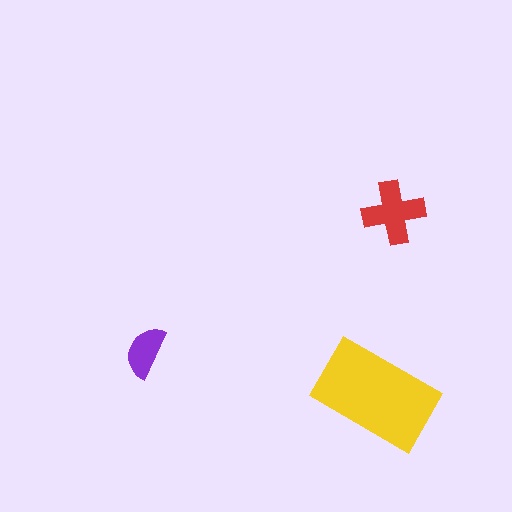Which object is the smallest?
The purple semicircle.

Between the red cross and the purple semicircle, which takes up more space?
The red cross.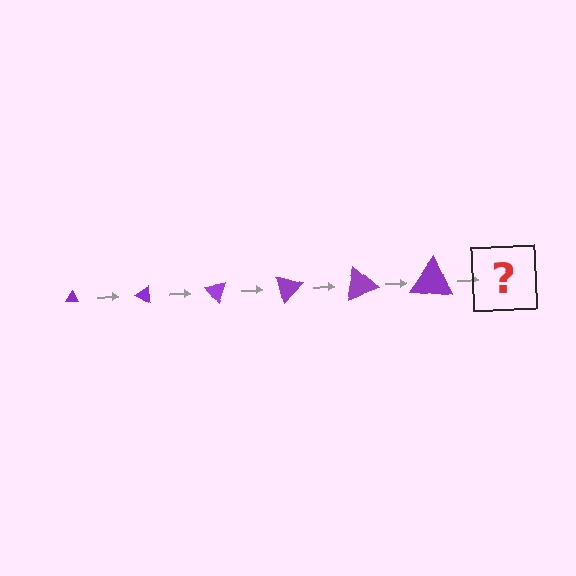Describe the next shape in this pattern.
It should be a triangle, larger than the previous one and rotated 150 degrees from the start.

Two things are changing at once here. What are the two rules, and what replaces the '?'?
The two rules are that the triangle grows larger each step and it rotates 25 degrees each step. The '?' should be a triangle, larger than the previous one and rotated 150 degrees from the start.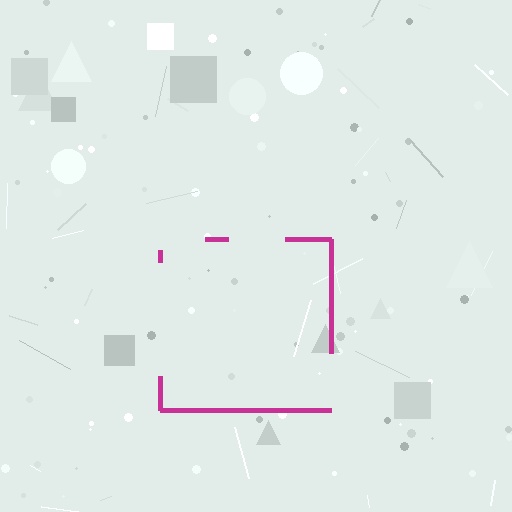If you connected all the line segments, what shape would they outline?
They would outline a square.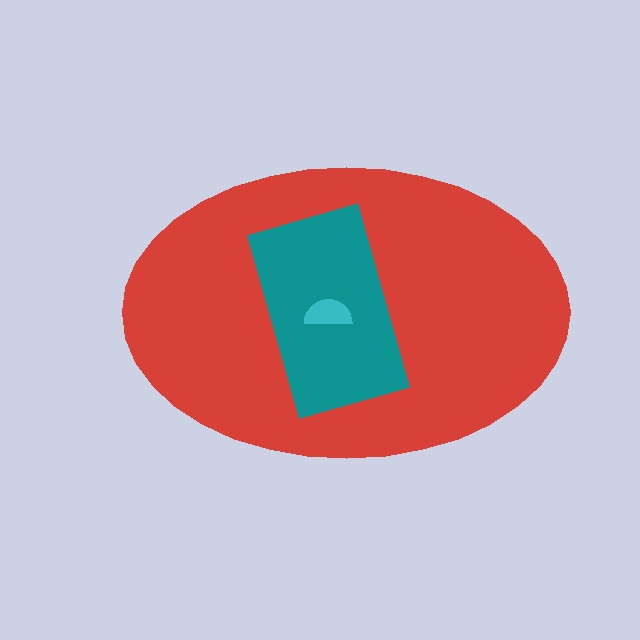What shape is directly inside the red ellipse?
The teal rectangle.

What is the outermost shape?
The red ellipse.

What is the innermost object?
The cyan semicircle.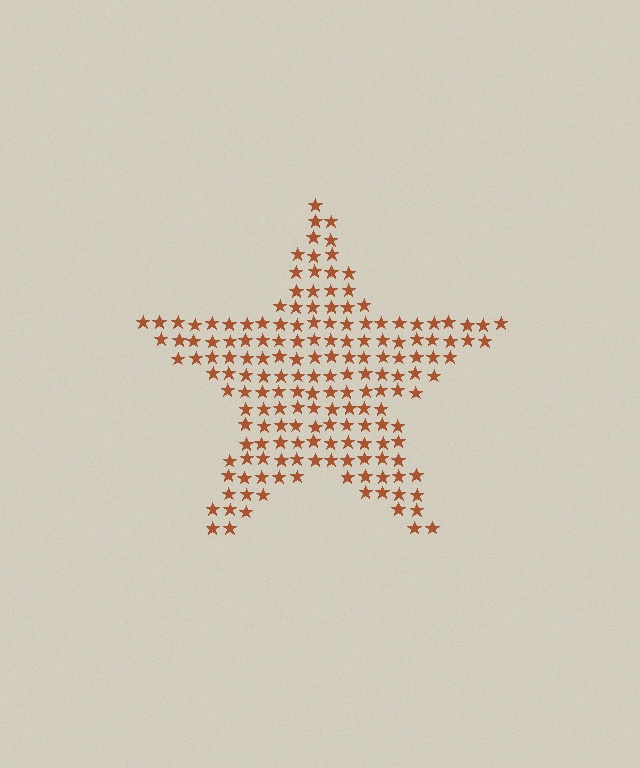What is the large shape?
The large shape is a star.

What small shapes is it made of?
It is made of small stars.